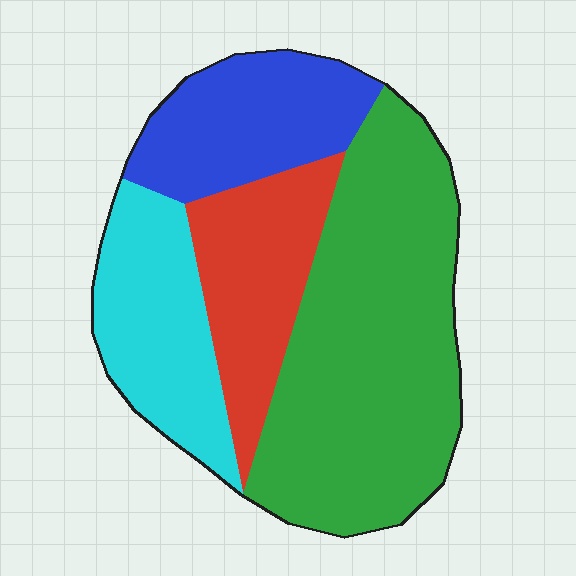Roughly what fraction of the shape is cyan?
Cyan covers roughly 20% of the shape.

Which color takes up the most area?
Green, at roughly 45%.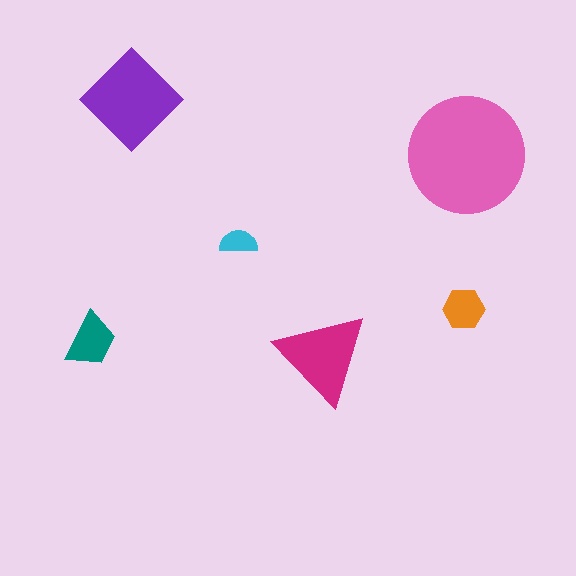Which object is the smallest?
The cyan semicircle.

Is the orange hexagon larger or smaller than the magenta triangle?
Smaller.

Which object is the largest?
The pink circle.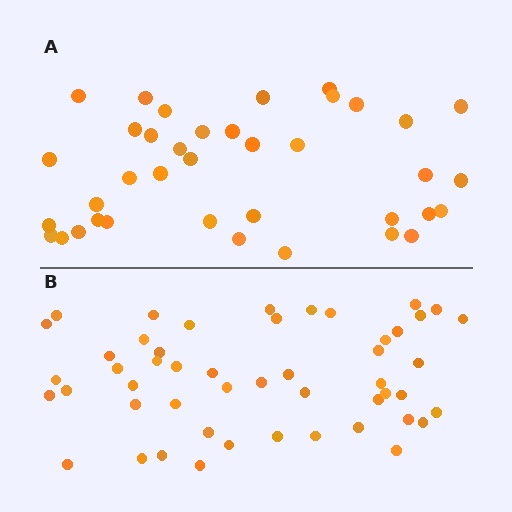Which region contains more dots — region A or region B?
Region B (the bottom region) has more dots.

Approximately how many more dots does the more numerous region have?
Region B has roughly 12 or so more dots than region A.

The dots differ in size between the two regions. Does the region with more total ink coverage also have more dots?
No. Region A has more total ink coverage because its dots are larger, but region B actually contains more individual dots. Total area can be misleading — the number of items is what matters here.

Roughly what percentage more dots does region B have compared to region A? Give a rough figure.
About 30% more.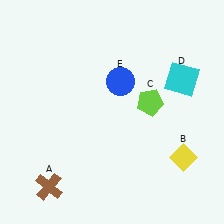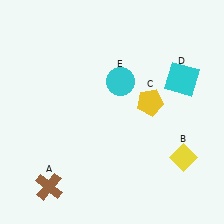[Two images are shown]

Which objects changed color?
C changed from lime to yellow. E changed from blue to cyan.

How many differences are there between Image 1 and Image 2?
There are 2 differences between the two images.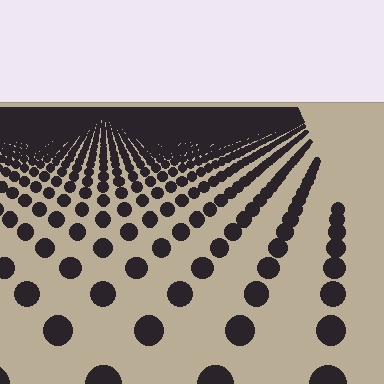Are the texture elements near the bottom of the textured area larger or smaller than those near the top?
Larger. Near the bottom, elements are closer to the viewer and appear at a bigger on-screen size.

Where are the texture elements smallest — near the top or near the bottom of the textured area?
Near the top.